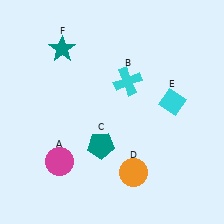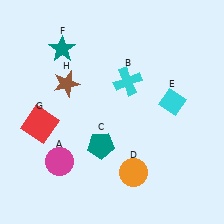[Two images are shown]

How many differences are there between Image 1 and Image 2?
There are 2 differences between the two images.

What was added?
A red square (G), a brown star (H) were added in Image 2.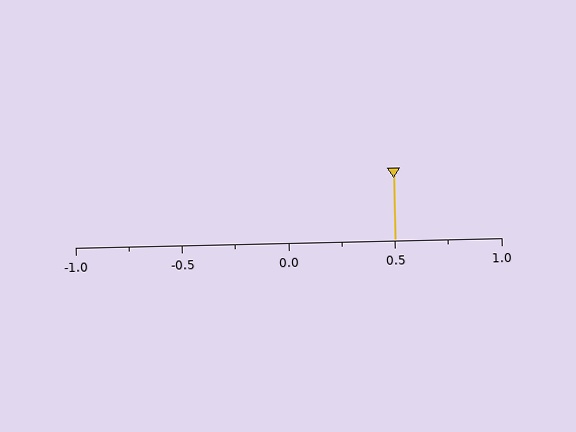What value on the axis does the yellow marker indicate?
The marker indicates approximately 0.5.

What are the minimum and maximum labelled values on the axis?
The axis runs from -1.0 to 1.0.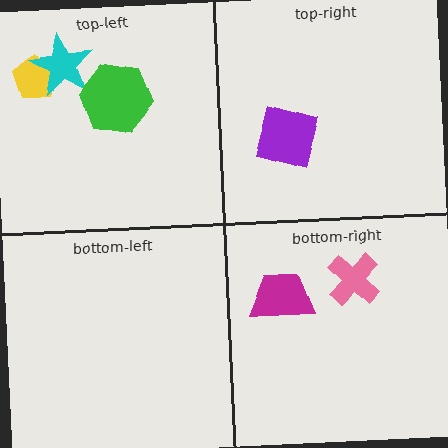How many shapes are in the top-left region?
3.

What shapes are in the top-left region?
The yellow pentagon, the cyan star, the green hexagon.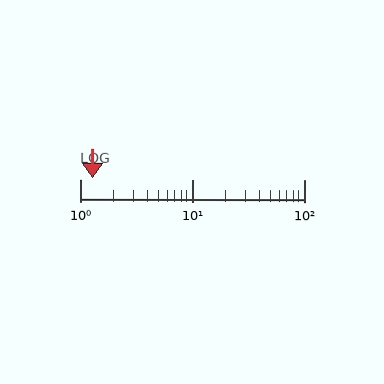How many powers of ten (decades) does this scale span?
The scale spans 2 decades, from 1 to 100.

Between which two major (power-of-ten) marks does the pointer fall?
The pointer is between 1 and 10.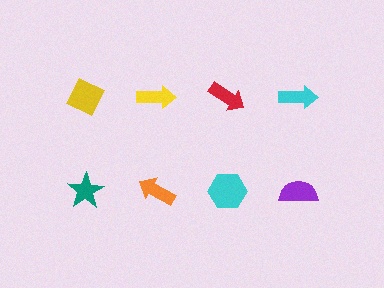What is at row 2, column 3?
A cyan hexagon.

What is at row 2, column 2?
An orange arrow.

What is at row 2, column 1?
A teal star.